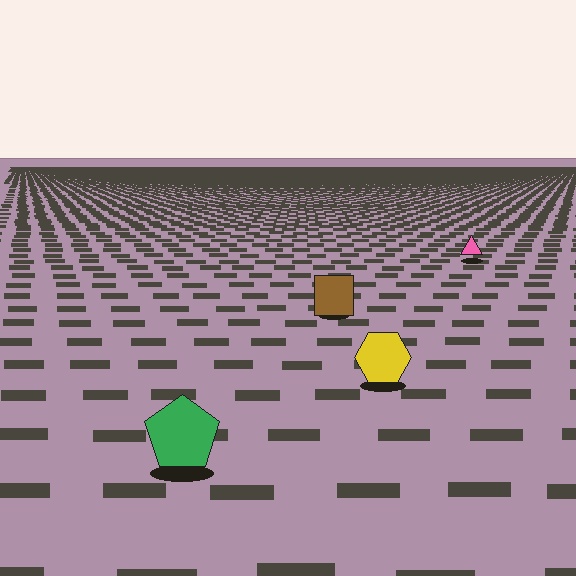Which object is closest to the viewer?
The green pentagon is closest. The texture marks near it are larger and more spread out.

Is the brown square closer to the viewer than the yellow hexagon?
No. The yellow hexagon is closer — you can tell from the texture gradient: the ground texture is coarser near it.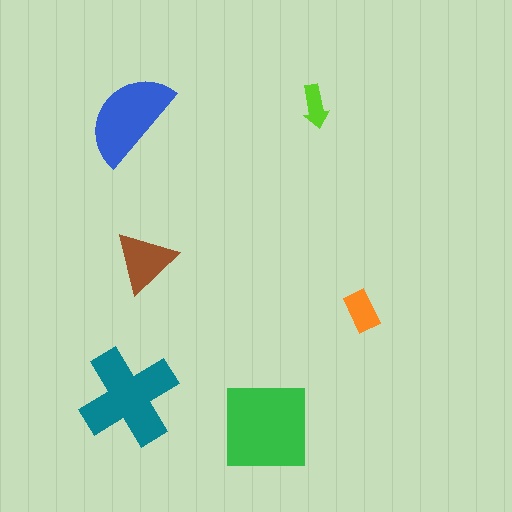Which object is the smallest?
The lime arrow.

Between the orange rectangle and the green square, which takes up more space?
The green square.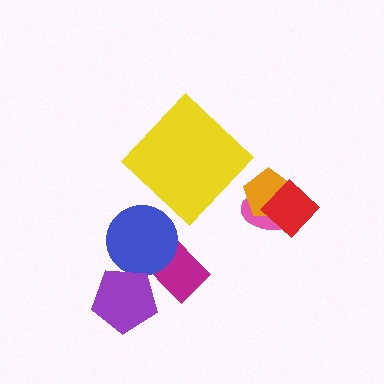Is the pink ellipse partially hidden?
Yes, it is partially covered by another shape.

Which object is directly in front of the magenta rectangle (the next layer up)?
The blue circle is directly in front of the magenta rectangle.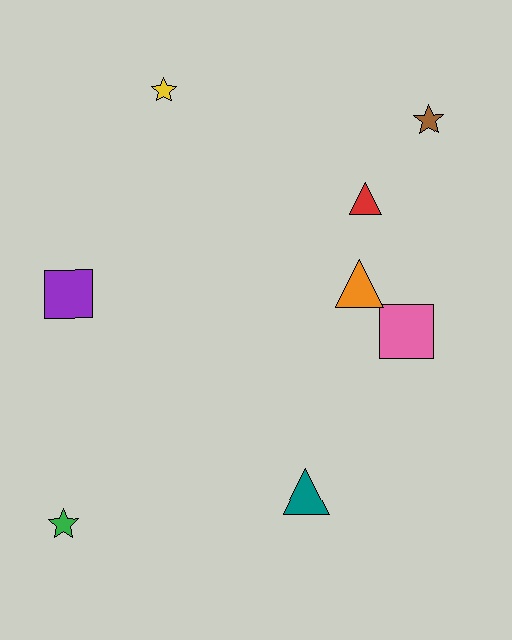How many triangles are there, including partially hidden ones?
There are 3 triangles.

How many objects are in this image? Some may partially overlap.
There are 8 objects.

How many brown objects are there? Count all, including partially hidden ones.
There is 1 brown object.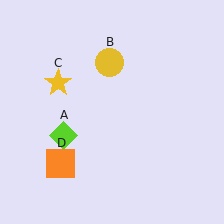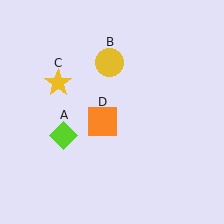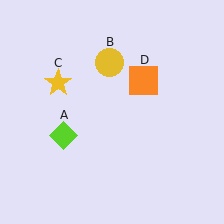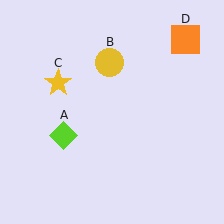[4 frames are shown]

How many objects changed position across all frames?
1 object changed position: orange square (object D).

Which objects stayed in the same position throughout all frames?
Lime diamond (object A) and yellow circle (object B) and yellow star (object C) remained stationary.